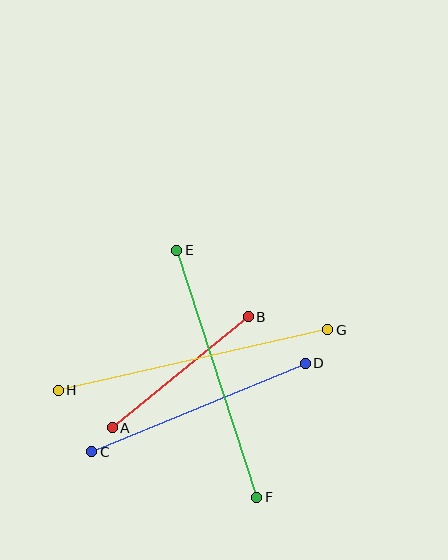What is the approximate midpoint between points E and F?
The midpoint is at approximately (217, 374) pixels.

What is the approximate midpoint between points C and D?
The midpoint is at approximately (199, 408) pixels.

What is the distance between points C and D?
The distance is approximately 231 pixels.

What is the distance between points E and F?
The distance is approximately 260 pixels.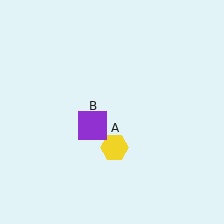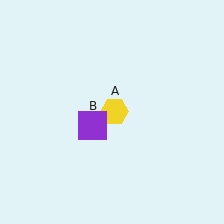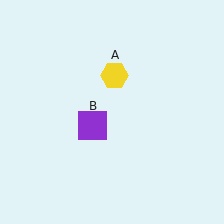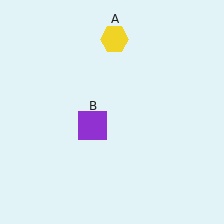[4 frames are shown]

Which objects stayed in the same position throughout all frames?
Purple square (object B) remained stationary.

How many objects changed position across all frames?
1 object changed position: yellow hexagon (object A).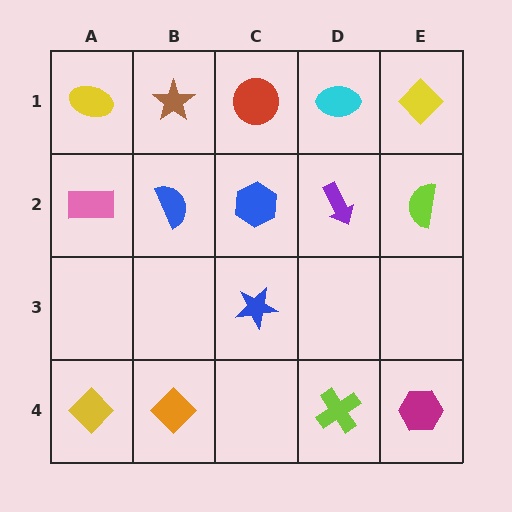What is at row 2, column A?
A pink rectangle.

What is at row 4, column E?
A magenta hexagon.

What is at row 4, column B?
An orange diamond.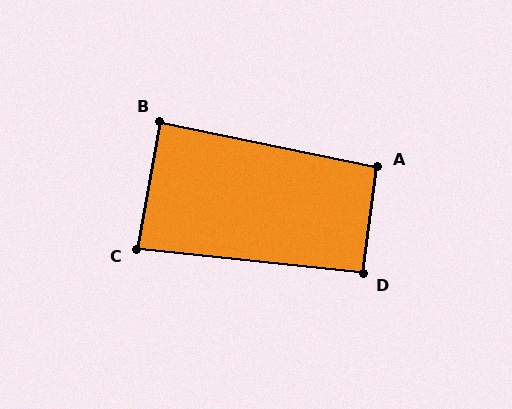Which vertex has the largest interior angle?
A, at approximately 94 degrees.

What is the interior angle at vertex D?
Approximately 92 degrees (approximately right).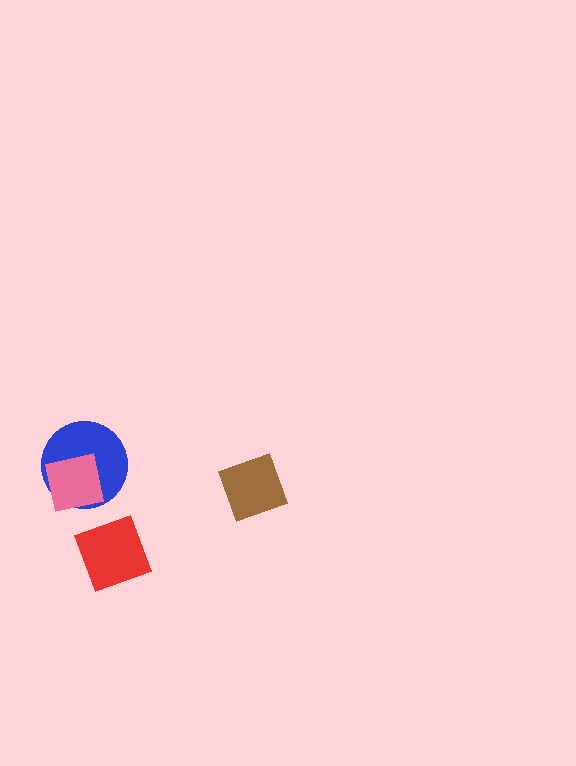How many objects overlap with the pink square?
1 object overlaps with the pink square.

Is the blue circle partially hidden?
Yes, it is partially covered by another shape.